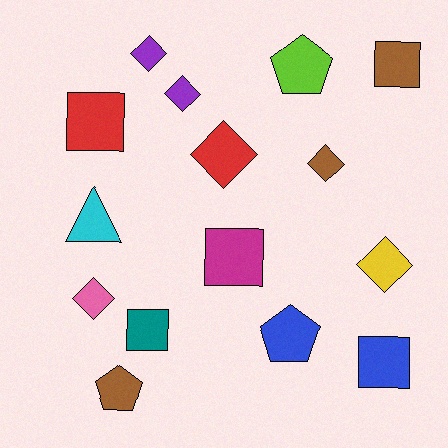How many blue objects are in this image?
There are 2 blue objects.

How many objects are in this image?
There are 15 objects.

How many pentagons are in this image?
There are 3 pentagons.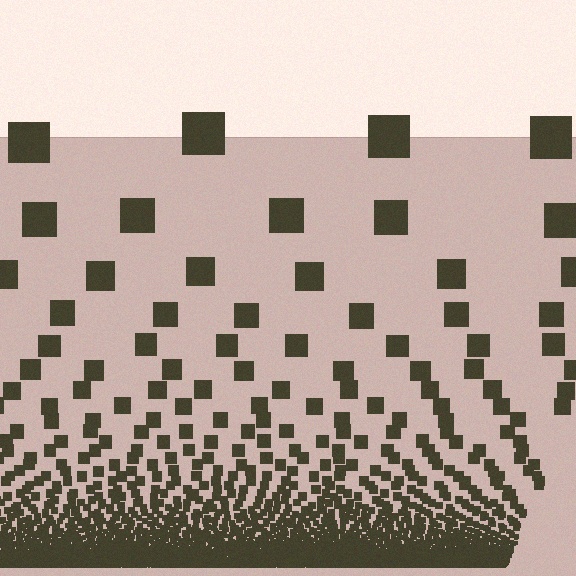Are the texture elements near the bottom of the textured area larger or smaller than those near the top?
Smaller. The gradient is inverted — elements near the bottom are smaller and denser.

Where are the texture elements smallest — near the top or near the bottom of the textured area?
Near the bottom.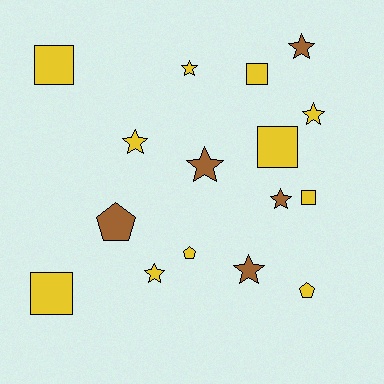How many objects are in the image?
There are 16 objects.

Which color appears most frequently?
Yellow, with 11 objects.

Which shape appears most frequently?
Star, with 8 objects.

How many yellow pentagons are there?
There are 2 yellow pentagons.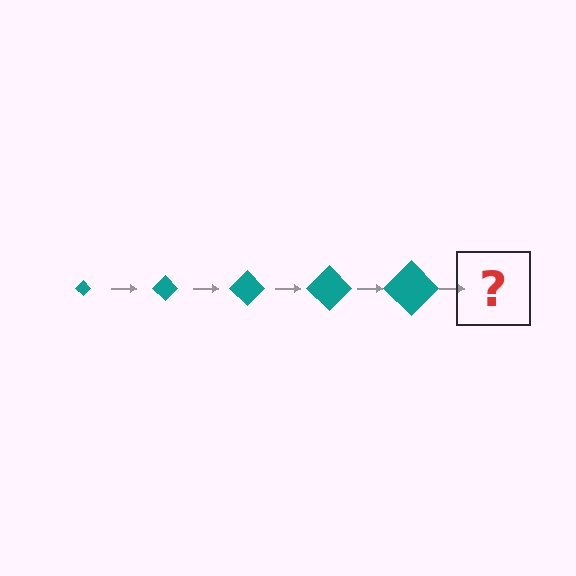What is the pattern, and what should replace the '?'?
The pattern is that the diamond gets progressively larger each step. The '?' should be a teal diamond, larger than the previous one.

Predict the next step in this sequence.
The next step is a teal diamond, larger than the previous one.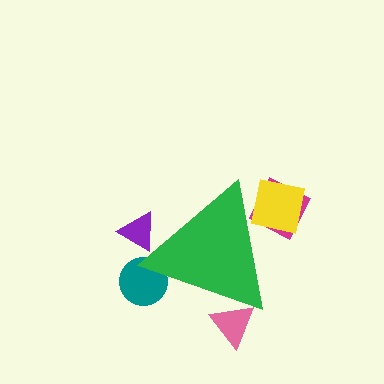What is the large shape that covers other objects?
A green triangle.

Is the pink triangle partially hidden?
Yes, the pink triangle is partially hidden behind the green triangle.